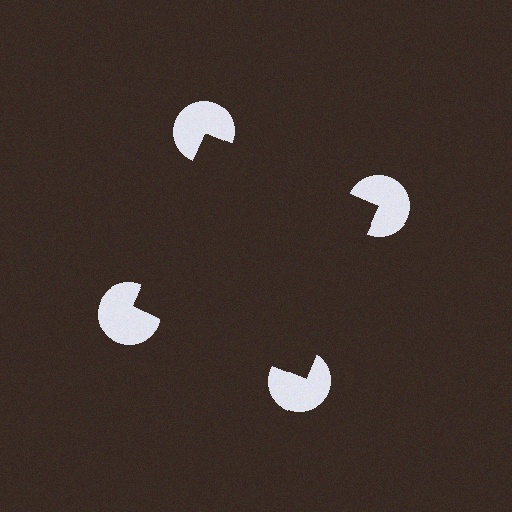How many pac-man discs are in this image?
There are 4 — one at each vertex of the illusory square.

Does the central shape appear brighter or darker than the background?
It typically appears slightly darker than the background, even though no actual brightness change is drawn.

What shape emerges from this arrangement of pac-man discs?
An illusory square — its edges are inferred from the aligned wedge cuts in the pac-man discs, not physically drawn.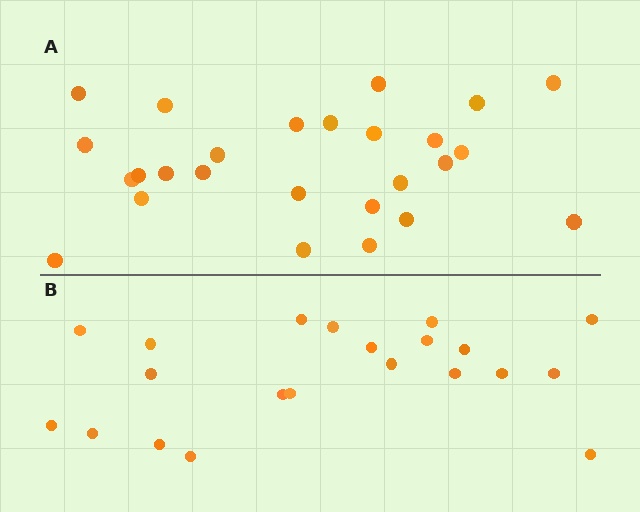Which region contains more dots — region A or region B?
Region A (the top region) has more dots.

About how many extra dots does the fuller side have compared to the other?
Region A has about 5 more dots than region B.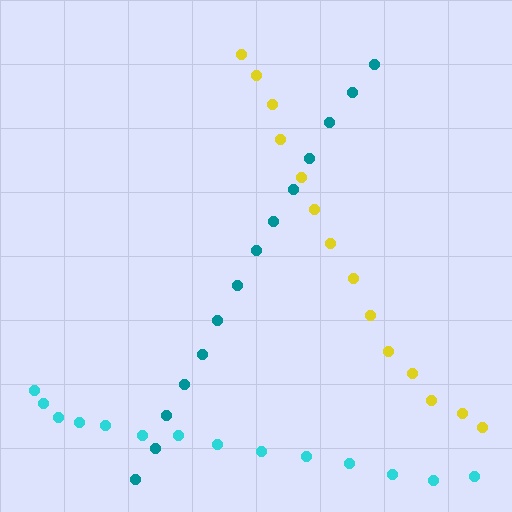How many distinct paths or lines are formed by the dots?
There are 3 distinct paths.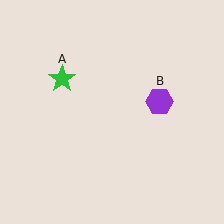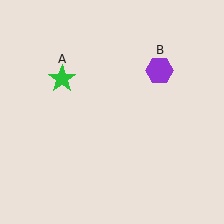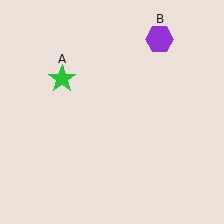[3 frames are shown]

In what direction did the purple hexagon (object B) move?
The purple hexagon (object B) moved up.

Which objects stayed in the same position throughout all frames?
Green star (object A) remained stationary.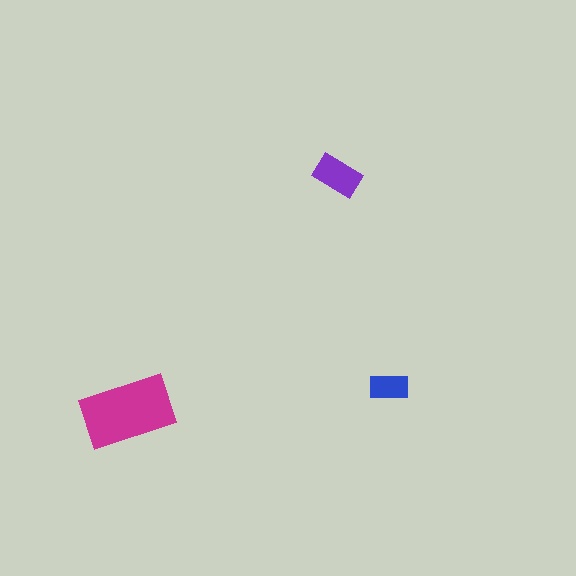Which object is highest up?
The purple rectangle is topmost.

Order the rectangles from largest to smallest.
the magenta one, the purple one, the blue one.